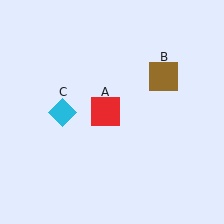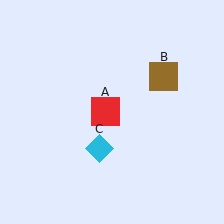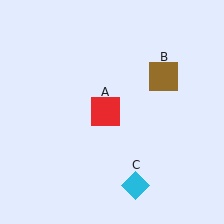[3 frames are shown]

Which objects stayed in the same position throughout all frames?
Red square (object A) and brown square (object B) remained stationary.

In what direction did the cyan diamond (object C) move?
The cyan diamond (object C) moved down and to the right.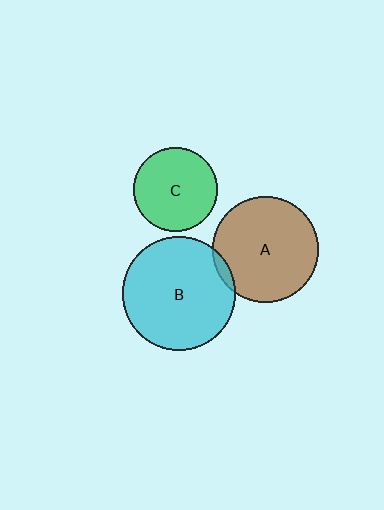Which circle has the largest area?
Circle B (cyan).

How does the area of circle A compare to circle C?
Approximately 1.6 times.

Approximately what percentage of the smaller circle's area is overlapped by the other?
Approximately 5%.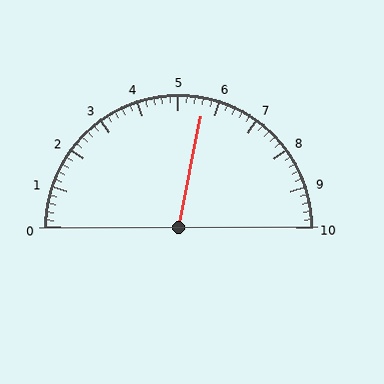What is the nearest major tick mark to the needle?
The nearest major tick mark is 6.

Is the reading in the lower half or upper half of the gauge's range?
The reading is in the upper half of the range (0 to 10).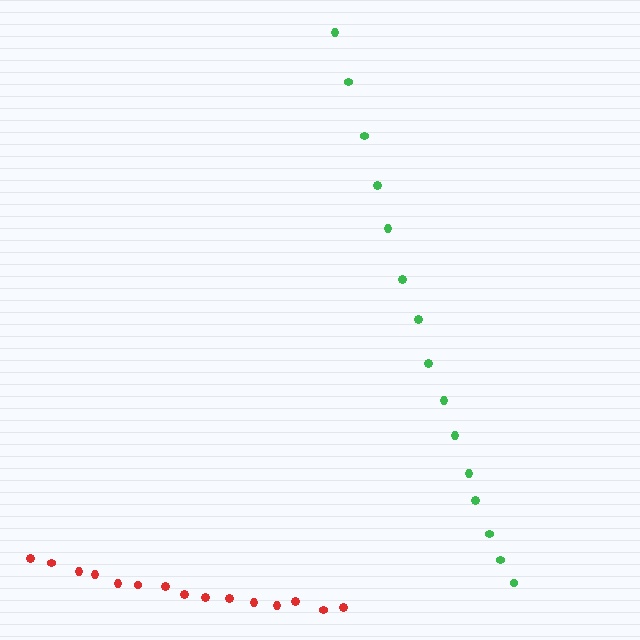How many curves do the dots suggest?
There are 2 distinct paths.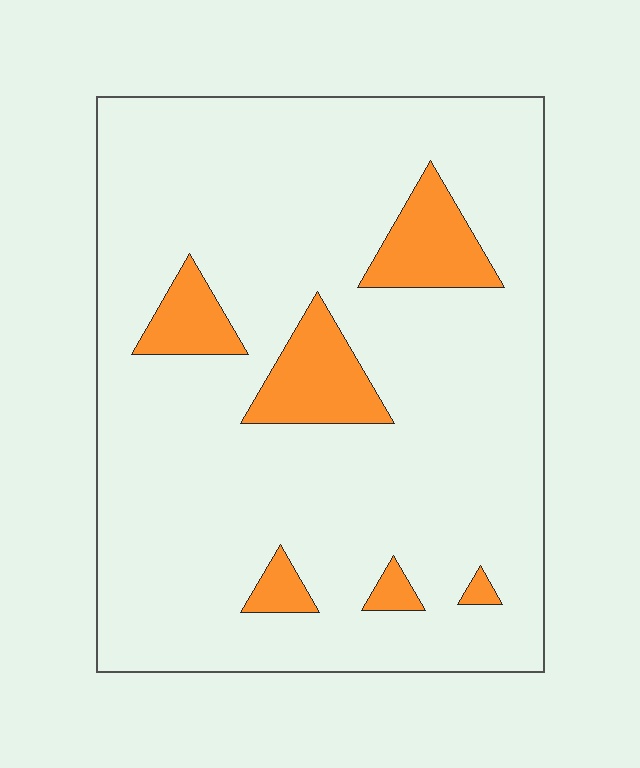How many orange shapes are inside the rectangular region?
6.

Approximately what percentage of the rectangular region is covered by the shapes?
Approximately 10%.